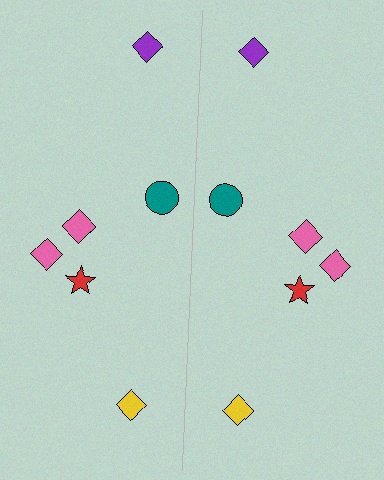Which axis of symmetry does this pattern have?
The pattern has a vertical axis of symmetry running through the center of the image.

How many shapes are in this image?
There are 12 shapes in this image.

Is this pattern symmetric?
Yes, this pattern has bilateral (reflection) symmetry.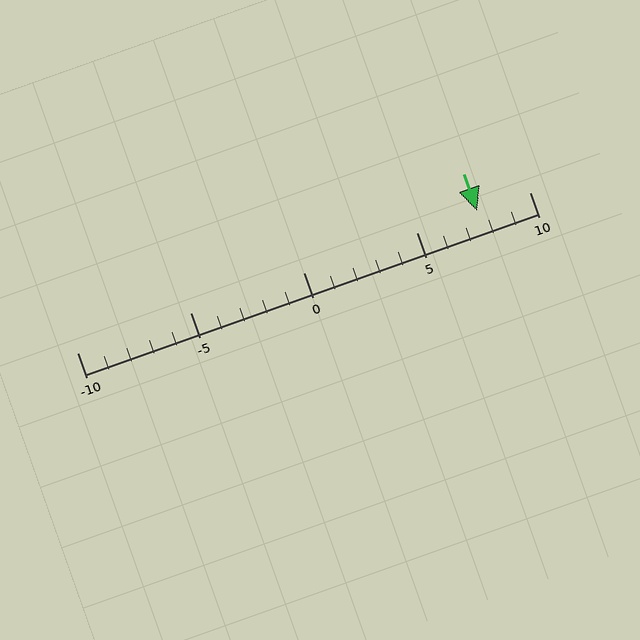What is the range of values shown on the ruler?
The ruler shows values from -10 to 10.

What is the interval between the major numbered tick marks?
The major tick marks are spaced 5 units apart.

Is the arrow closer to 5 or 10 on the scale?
The arrow is closer to 10.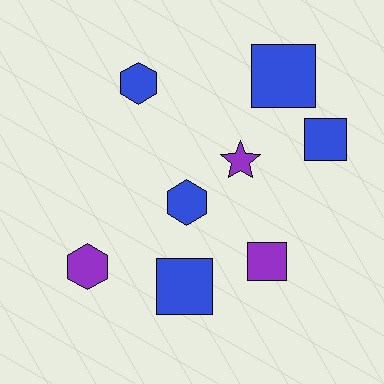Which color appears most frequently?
Blue, with 5 objects.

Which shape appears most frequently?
Square, with 4 objects.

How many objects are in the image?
There are 8 objects.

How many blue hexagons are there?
There are 2 blue hexagons.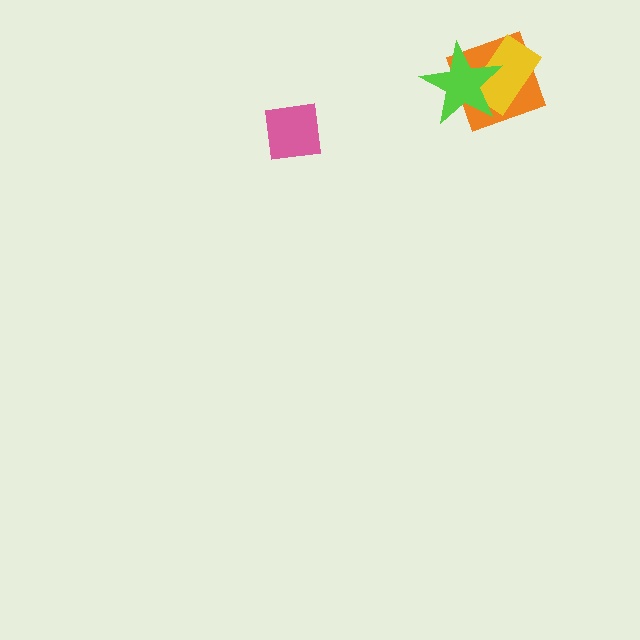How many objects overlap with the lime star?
2 objects overlap with the lime star.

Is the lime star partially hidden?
No, no other shape covers it.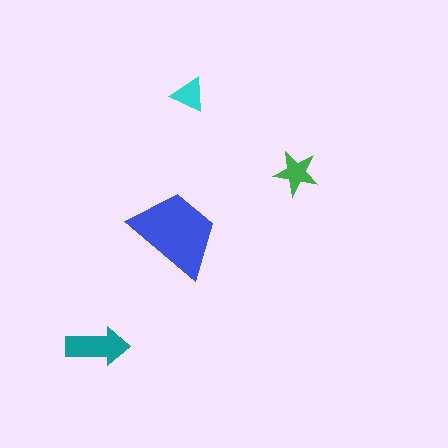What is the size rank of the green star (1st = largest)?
3rd.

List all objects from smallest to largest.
The cyan triangle, the green star, the teal arrow, the blue trapezoid.